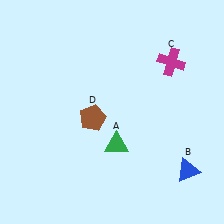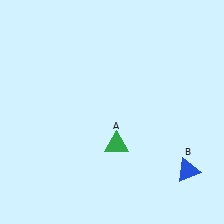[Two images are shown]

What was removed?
The brown pentagon (D), the magenta cross (C) were removed in Image 2.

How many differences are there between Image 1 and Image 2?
There are 2 differences between the two images.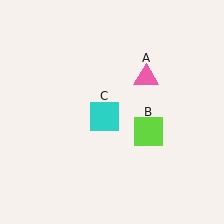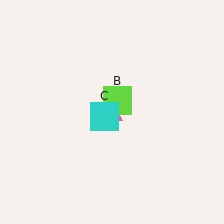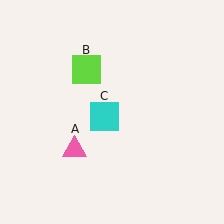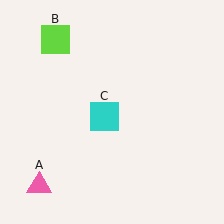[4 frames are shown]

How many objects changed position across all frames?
2 objects changed position: pink triangle (object A), lime square (object B).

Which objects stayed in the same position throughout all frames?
Cyan square (object C) remained stationary.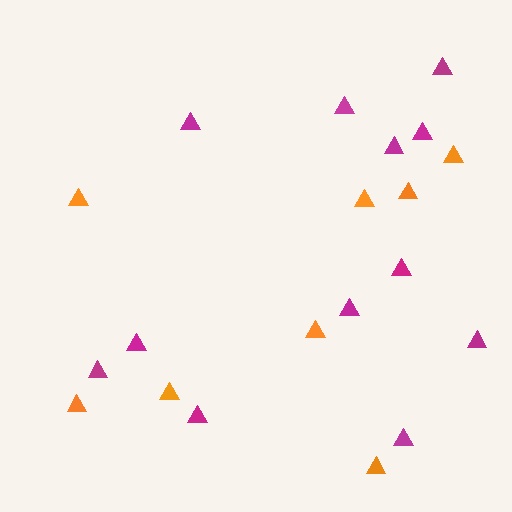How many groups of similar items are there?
There are 2 groups: one group of magenta triangles (12) and one group of orange triangles (8).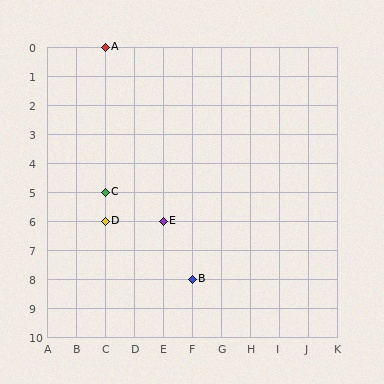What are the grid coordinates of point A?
Point A is at grid coordinates (C, 0).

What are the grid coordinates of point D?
Point D is at grid coordinates (C, 6).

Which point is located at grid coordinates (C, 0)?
Point A is at (C, 0).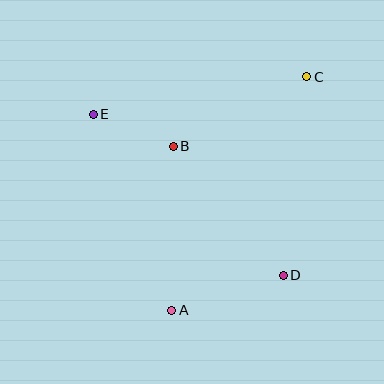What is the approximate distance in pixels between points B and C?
The distance between B and C is approximately 150 pixels.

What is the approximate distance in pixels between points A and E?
The distance between A and E is approximately 211 pixels.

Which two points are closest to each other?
Points B and E are closest to each other.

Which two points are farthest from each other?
Points A and C are farthest from each other.